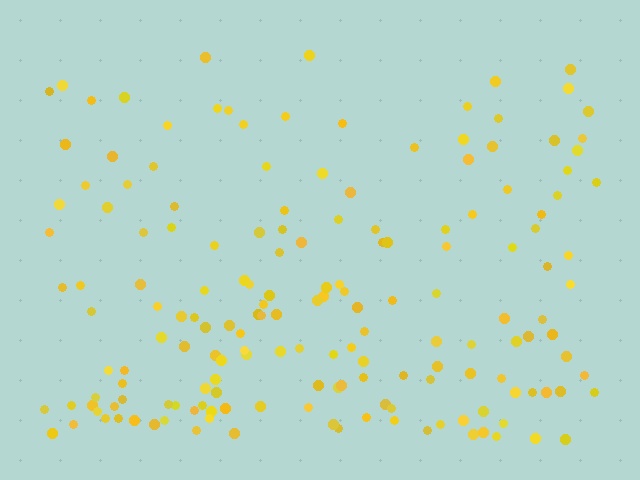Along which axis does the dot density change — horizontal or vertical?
Vertical.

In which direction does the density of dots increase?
From top to bottom, with the bottom side densest.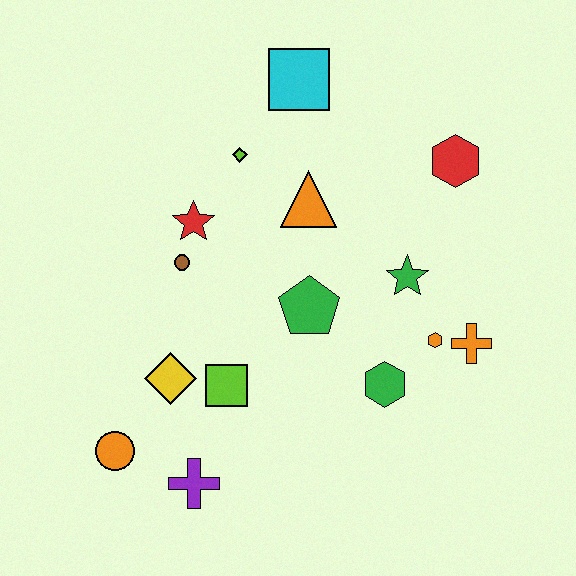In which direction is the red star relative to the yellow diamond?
The red star is above the yellow diamond.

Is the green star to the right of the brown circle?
Yes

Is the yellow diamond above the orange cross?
No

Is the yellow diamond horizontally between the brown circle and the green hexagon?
No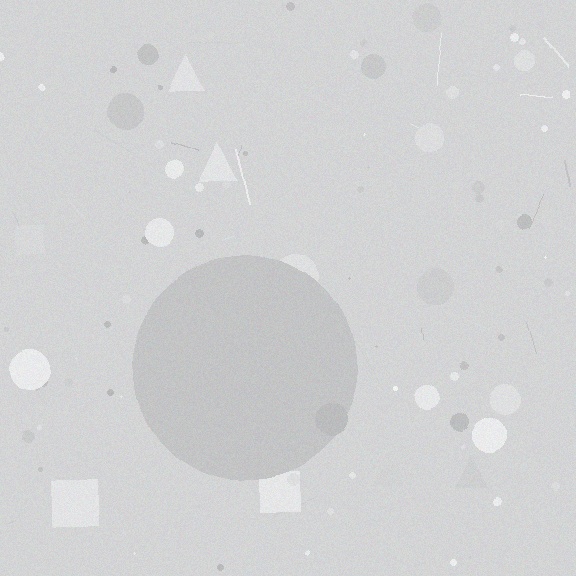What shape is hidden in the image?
A circle is hidden in the image.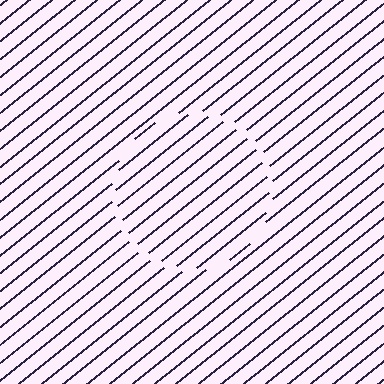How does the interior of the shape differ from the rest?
The interior of the shape contains the same grating, shifted by half a period — the contour is defined by the phase discontinuity where line-ends from the inner and outer gratings abut.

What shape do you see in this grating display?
An illusory circle. The interior of the shape contains the same grating, shifted by half a period — the contour is defined by the phase discontinuity where line-ends from the inner and outer gratings abut.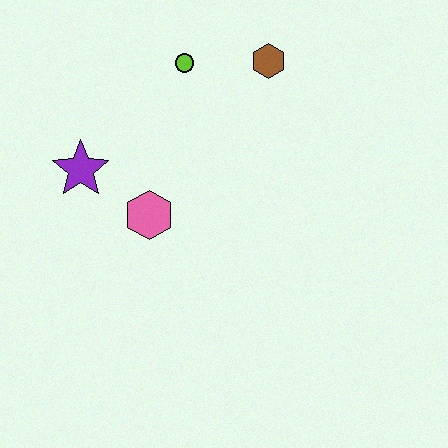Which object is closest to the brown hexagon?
The lime circle is closest to the brown hexagon.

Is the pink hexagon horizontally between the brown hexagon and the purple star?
Yes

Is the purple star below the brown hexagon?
Yes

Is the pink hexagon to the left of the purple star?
No